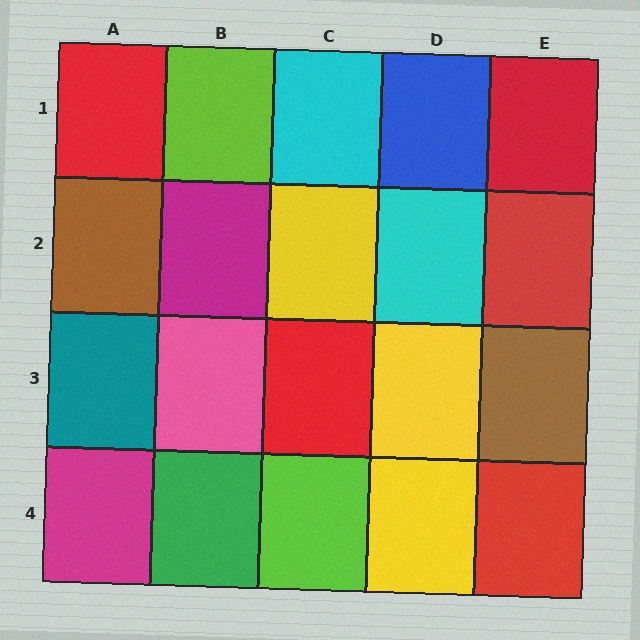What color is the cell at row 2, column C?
Yellow.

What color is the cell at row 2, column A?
Brown.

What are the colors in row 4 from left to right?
Magenta, green, lime, yellow, red.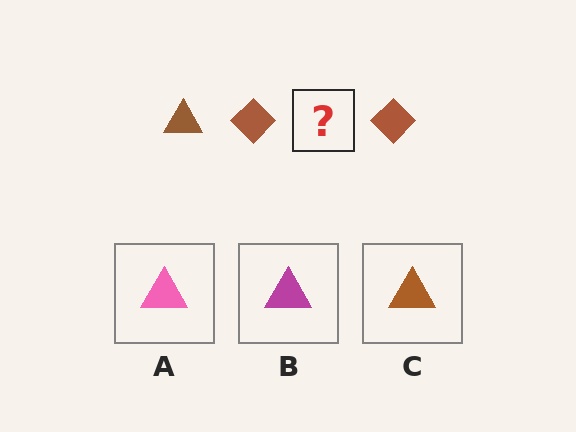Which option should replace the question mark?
Option C.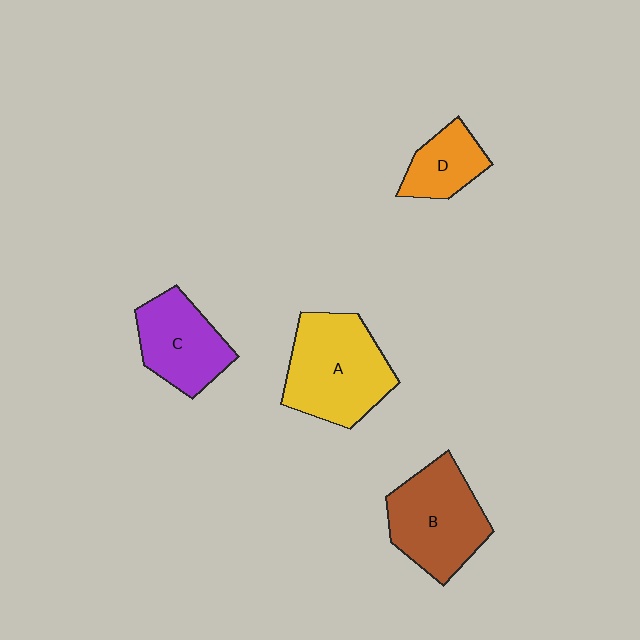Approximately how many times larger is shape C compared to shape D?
Approximately 1.5 times.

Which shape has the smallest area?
Shape D (orange).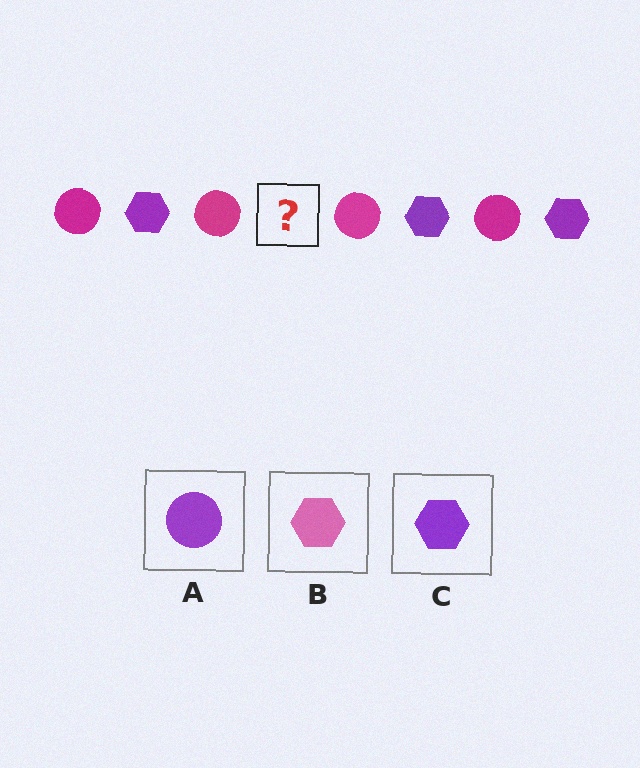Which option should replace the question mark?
Option C.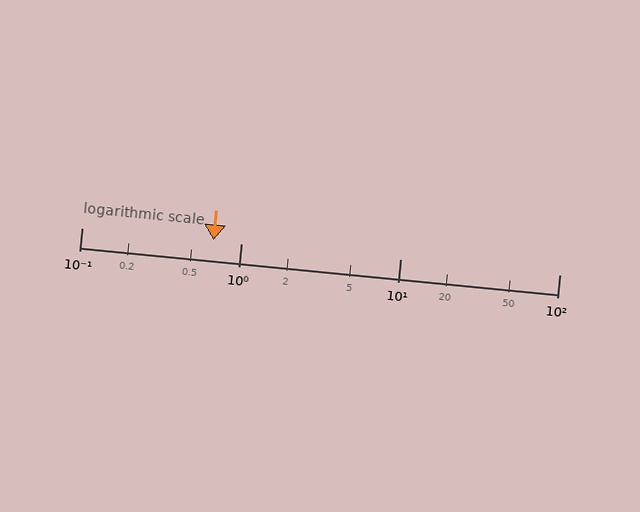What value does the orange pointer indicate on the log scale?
The pointer indicates approximately 0.67.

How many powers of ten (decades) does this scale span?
The scale spans 3 decades, from 0.1 to 100.